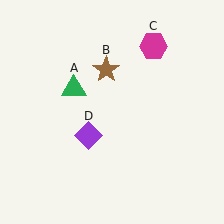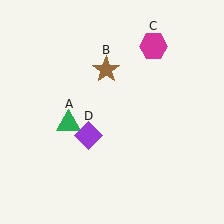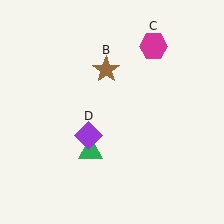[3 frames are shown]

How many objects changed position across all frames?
1 object changed position: green triangle (object A).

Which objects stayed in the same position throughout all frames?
Brown star (object B) and magenta hexagon (object C) and purple diamond (object D) remained stationary.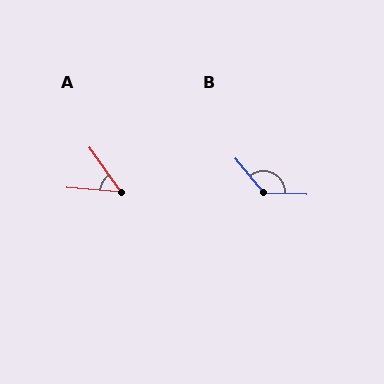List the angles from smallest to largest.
A (50°), B (131°).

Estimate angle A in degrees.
Approximately 50 degrees.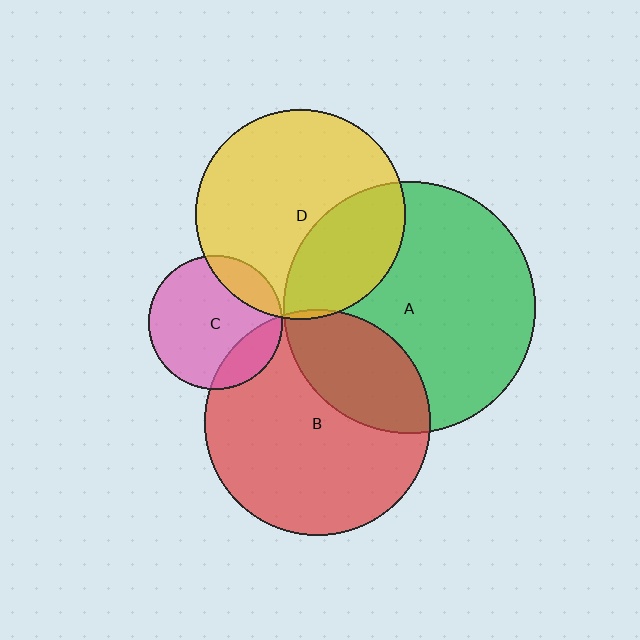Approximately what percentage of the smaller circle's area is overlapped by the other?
Approximately 30%.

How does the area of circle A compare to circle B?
Approximately 1.2 times.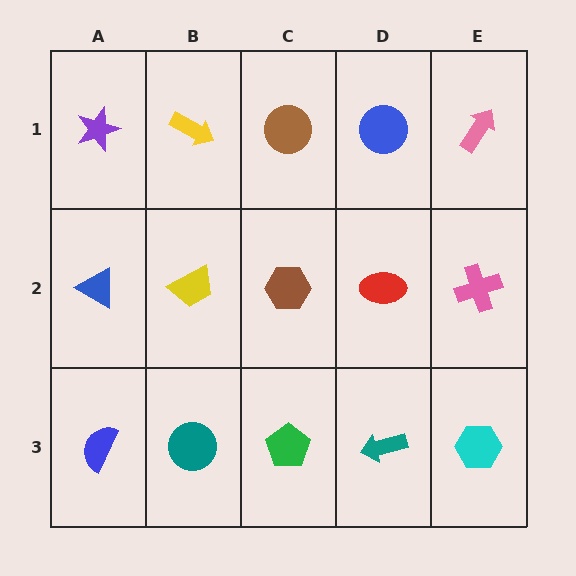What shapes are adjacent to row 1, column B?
A yellow trapezoid (row 2, column B), a purple star (row 1, column A), a brown circle (row 1, column C).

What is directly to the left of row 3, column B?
A blue semicircle.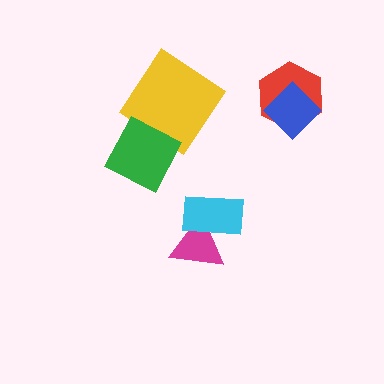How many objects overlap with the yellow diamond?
0 objects overlap with the yellow diamond.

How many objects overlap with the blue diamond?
1 object overlaps with the blue diamond.